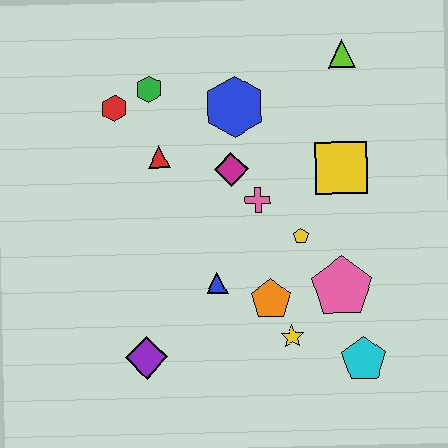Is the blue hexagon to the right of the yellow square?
No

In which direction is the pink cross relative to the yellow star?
The pink cross is above the yellow star.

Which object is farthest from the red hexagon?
The cyan pentagon is farthest from the red hexagon.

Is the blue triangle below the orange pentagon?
No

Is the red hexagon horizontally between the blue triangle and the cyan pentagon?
No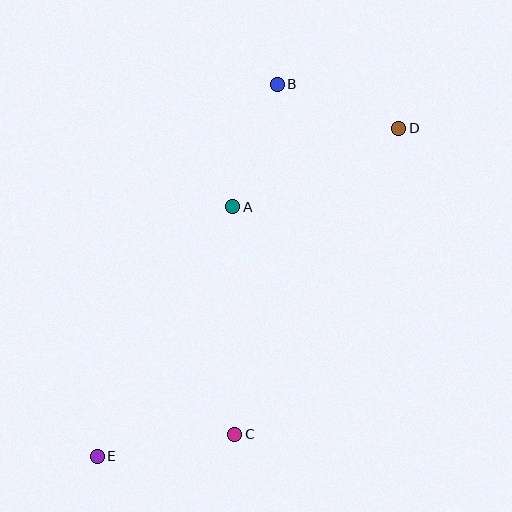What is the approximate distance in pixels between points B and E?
The distance between B and E is approximately 414 pixels.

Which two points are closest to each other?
Points B and D are closest to each other.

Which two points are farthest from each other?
Points D and E are farthest from each other.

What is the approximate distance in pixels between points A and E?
The distance between A and E is approximately 284 pixels.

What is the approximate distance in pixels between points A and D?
The distance between A and D is approximately 183 pixels.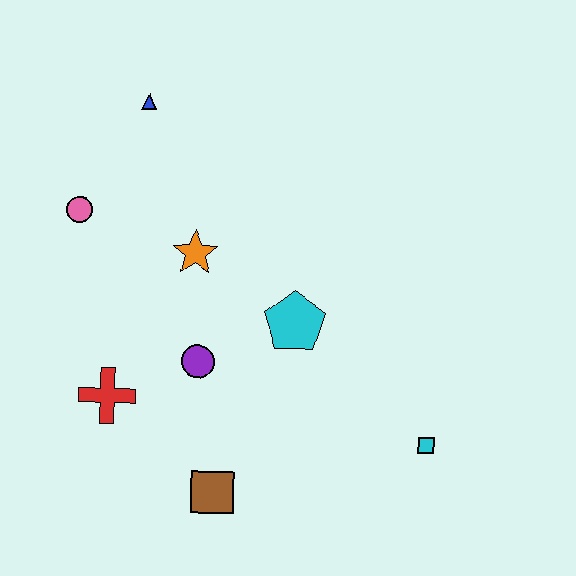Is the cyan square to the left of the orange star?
No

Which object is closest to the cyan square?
The cyan pentagon is closest to the cyan square.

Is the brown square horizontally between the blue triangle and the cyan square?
Yes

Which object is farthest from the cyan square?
The blue triangle is farthest from the cyan square.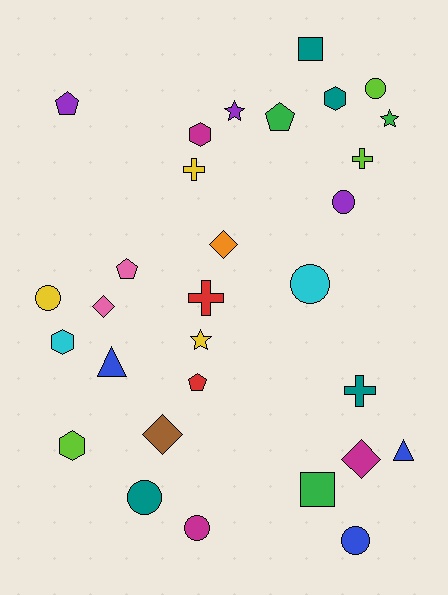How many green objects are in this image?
There are 3 green objects.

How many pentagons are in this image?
There are 4 pentagons.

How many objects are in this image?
There are 30 objects.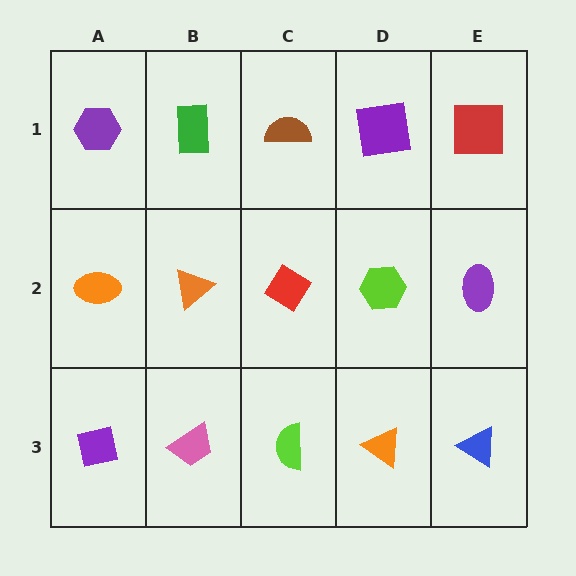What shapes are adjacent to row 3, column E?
A purple ellipse (row 2, column E), an orange triangle (row 3, column D).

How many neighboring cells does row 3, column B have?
3.